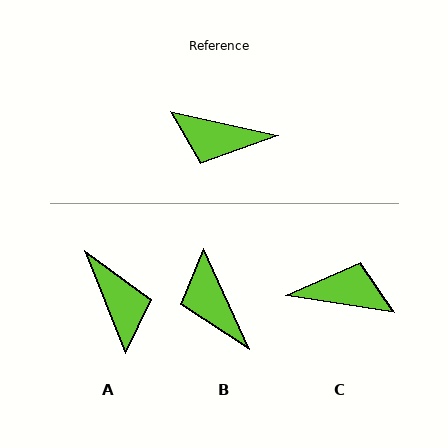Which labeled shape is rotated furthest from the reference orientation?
C, about 176 degrees away.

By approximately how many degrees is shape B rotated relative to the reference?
Approximately 53 degrees clockwise.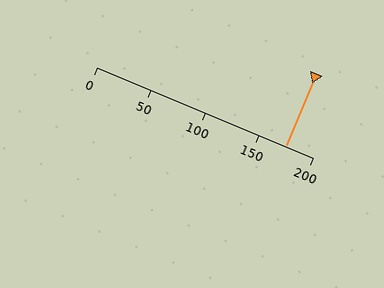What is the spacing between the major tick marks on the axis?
The major ticks are spaced 50 apart.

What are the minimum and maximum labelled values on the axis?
The axis runs from 0 to 200.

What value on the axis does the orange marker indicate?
The marker indicates approximately 175.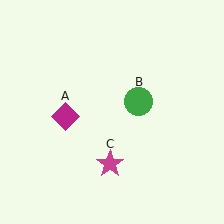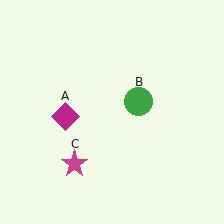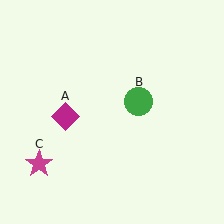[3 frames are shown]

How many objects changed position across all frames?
1 object changed position: magenta star (object C).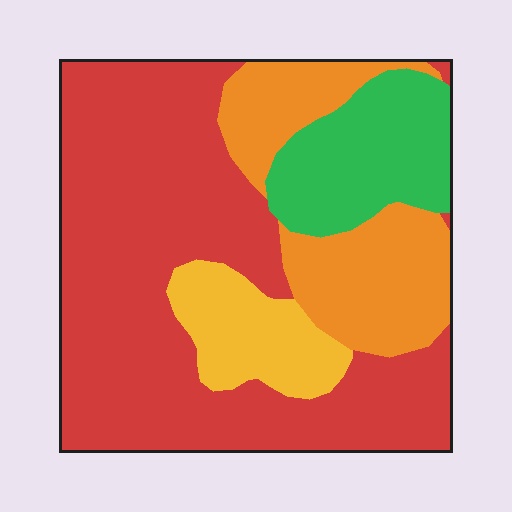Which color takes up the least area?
Yellow, at roughly 10%.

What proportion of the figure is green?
Green covers 14% of the figure.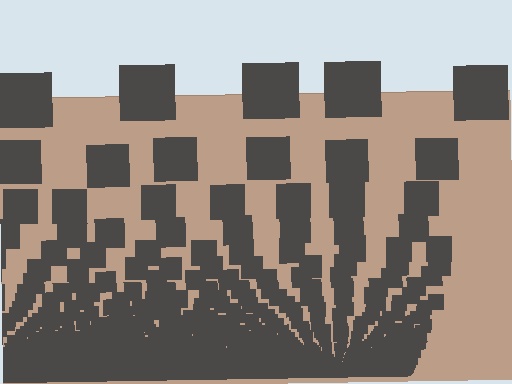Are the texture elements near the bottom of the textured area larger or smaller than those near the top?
Smaller. The gradient is inverted — elements near the bottom are smaller and denser.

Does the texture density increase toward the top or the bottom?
Density increases toward the bottom.